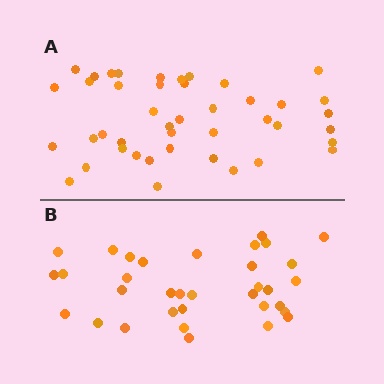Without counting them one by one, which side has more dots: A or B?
Region A (the top region) has more dots.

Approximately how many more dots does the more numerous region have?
Region A has roughly 8 or so more dots than region B.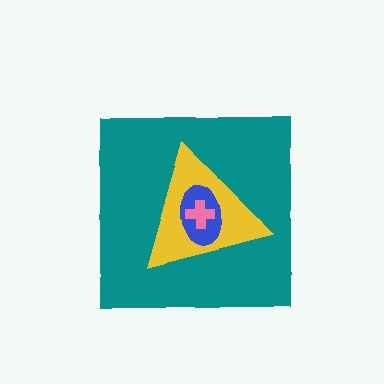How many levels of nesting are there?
4.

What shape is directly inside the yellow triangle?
The blue ellipse.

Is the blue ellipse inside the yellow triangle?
Yes.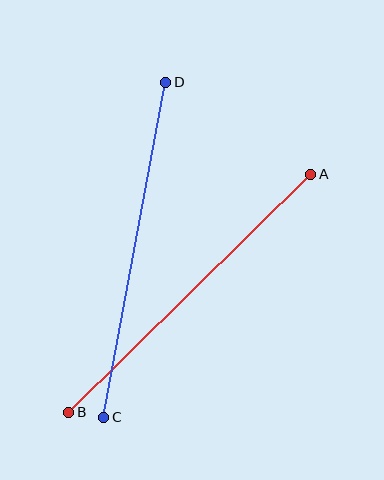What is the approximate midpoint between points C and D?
The midpoint is at approximately (135, 250) pixels.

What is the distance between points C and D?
The distance is approximately 341 pixels.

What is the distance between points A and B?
The distance is approximately 339 pixels.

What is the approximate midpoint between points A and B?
The midpoint is at approximately (190, 293) pixels.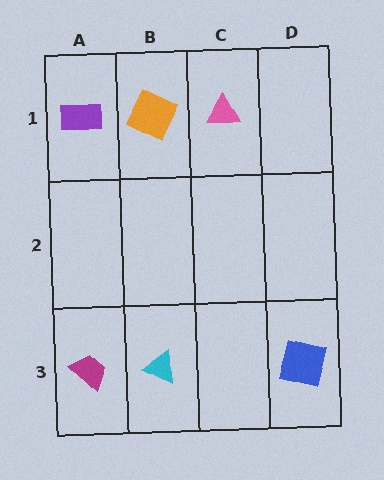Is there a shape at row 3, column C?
No, that cell is empty.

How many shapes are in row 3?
3 shapes.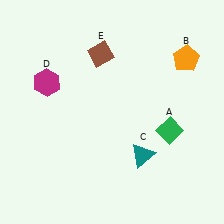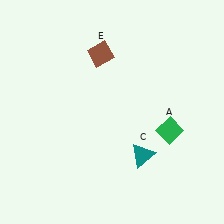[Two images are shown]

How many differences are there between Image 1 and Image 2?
There are 2 differences between the two images.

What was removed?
The orange pentagon (B), the magenta hexagon (D) were removed in Image 2.